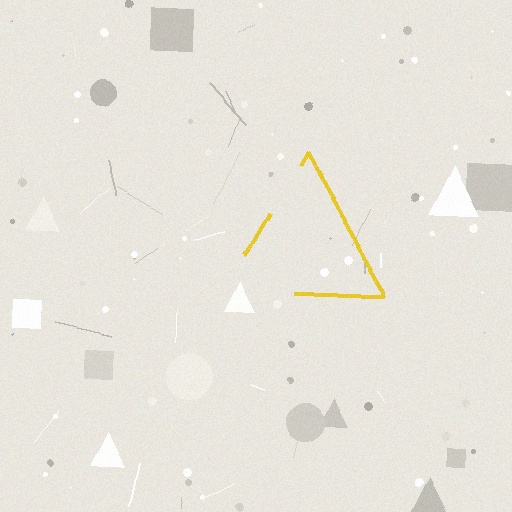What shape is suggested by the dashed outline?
The dashed outline suggests a triangle.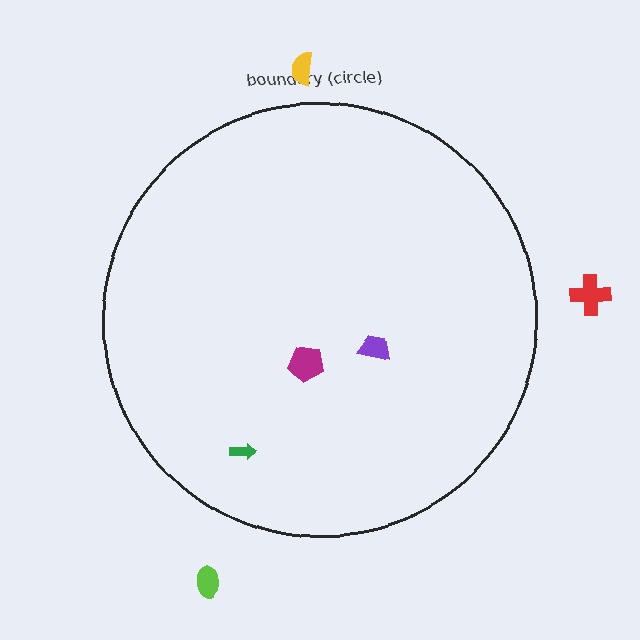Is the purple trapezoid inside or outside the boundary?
Inside.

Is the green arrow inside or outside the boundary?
Inside.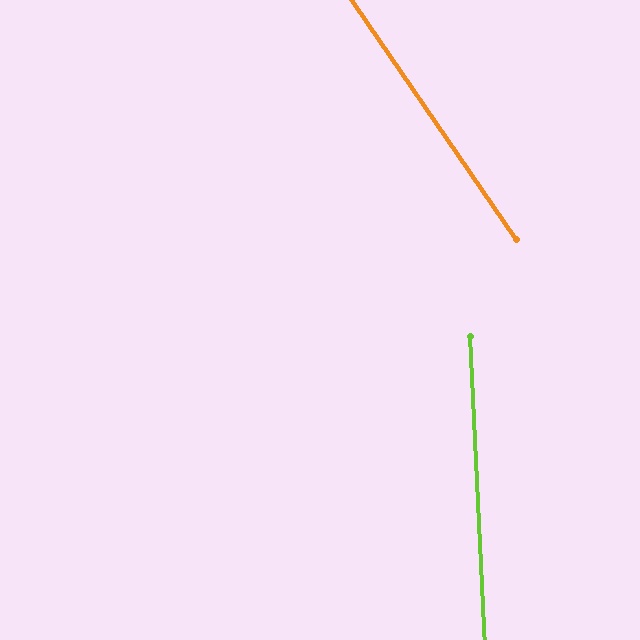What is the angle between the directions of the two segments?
Approximately 32 degrees.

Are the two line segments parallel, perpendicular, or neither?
Neither parallel nor perpendicular — they differ by about 32°.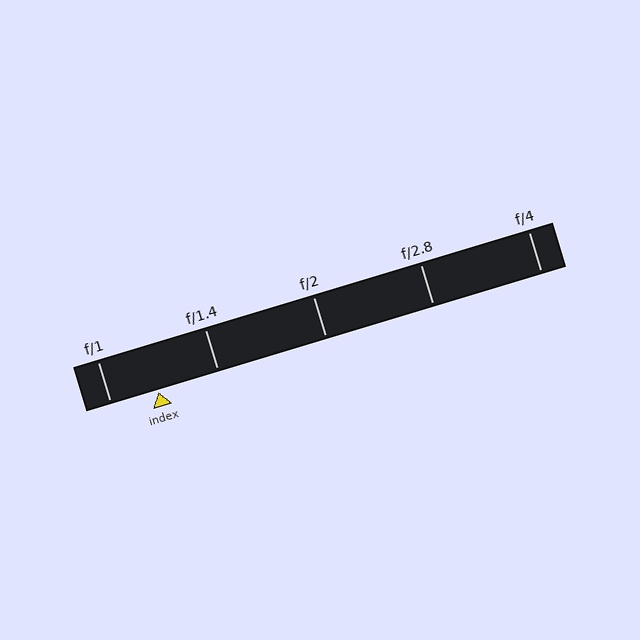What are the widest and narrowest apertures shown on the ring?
The widest aperture shown is f/1 and the narrowest is f/4.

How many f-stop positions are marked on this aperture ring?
There are 5 f-stop positions marked.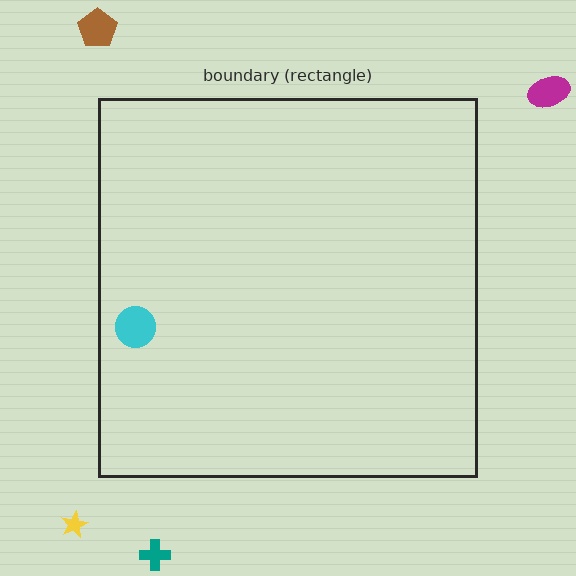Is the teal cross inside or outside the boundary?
Outside.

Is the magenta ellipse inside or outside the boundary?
Outside.